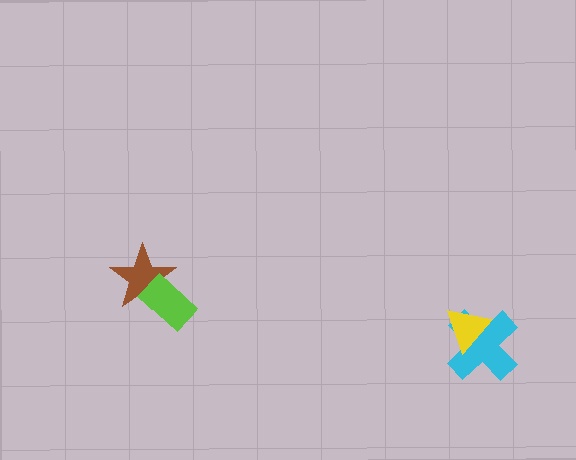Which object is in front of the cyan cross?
The yellow triangle is in front of the cyan cross.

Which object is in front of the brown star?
The lime rectangle is in front of the brown star.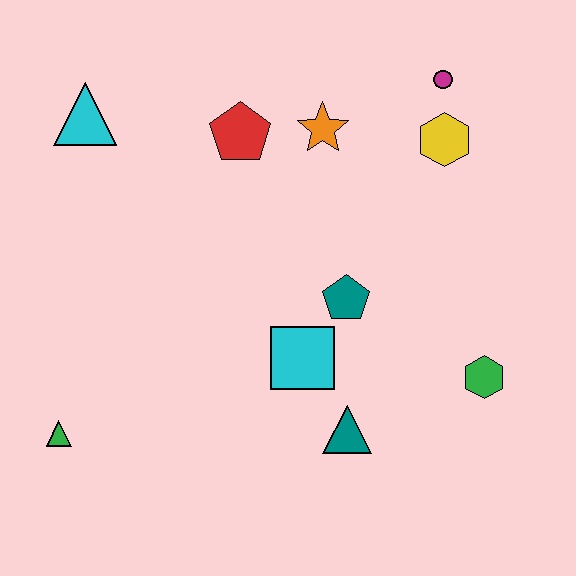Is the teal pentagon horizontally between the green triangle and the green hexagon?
Yes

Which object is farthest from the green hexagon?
The cyan triangle is farthest from the green hexagon.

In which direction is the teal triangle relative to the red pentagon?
The teal triangle is below the red pentagon.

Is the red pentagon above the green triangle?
Yes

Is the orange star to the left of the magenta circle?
Yes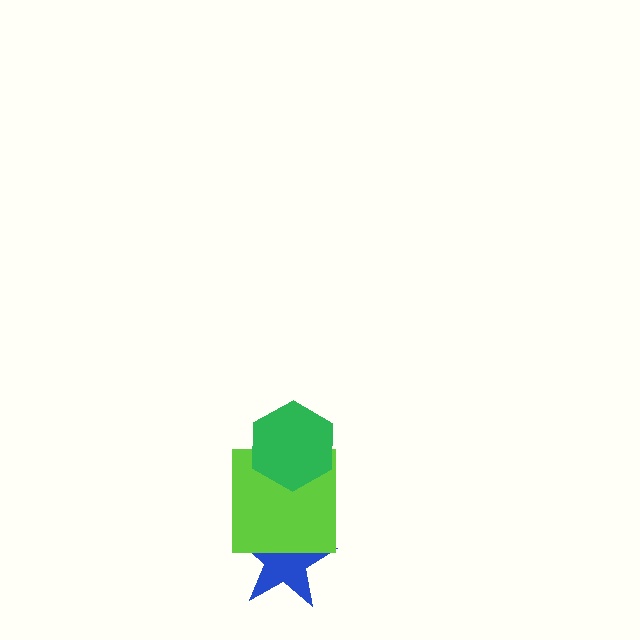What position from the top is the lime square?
The lime square is 2nd from the top.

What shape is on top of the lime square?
The green hexagon is on top of the lime square.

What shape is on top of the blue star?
The lime square is on top of the blue star.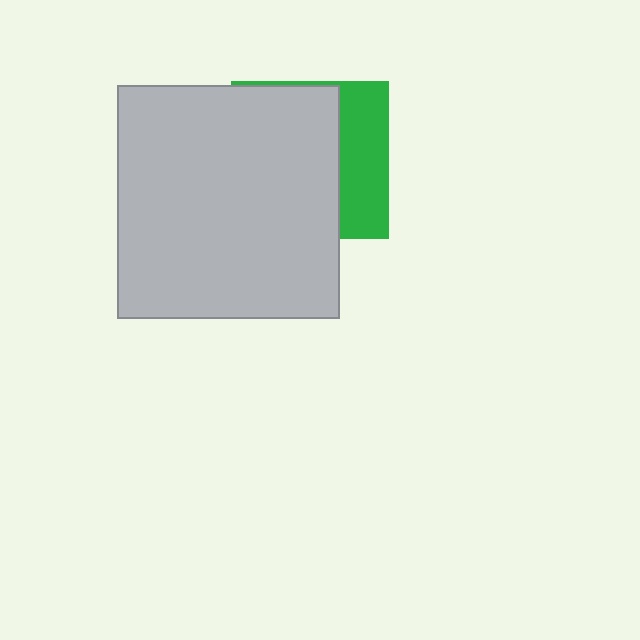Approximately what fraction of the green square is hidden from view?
Roughly 67% of the green square is hidden behind the light gray rectangle.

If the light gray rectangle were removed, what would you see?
You would see the complete green square.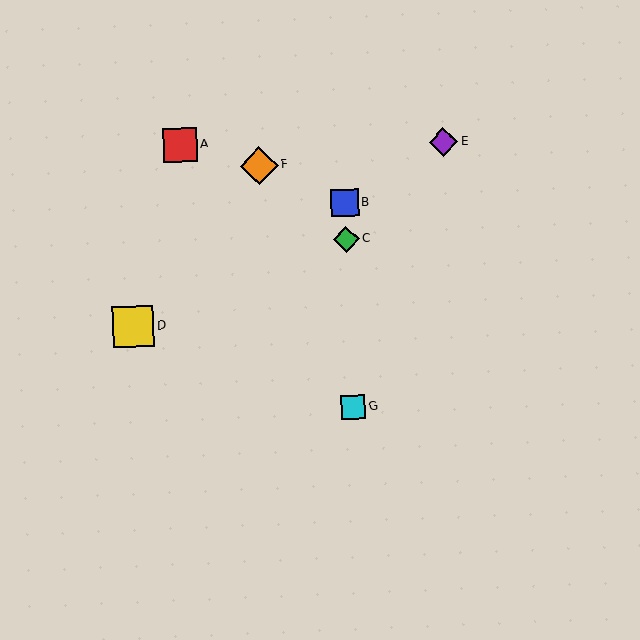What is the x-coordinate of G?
Object G is at x≈353.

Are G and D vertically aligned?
No, G is at x≈353 and D is at x≈133.